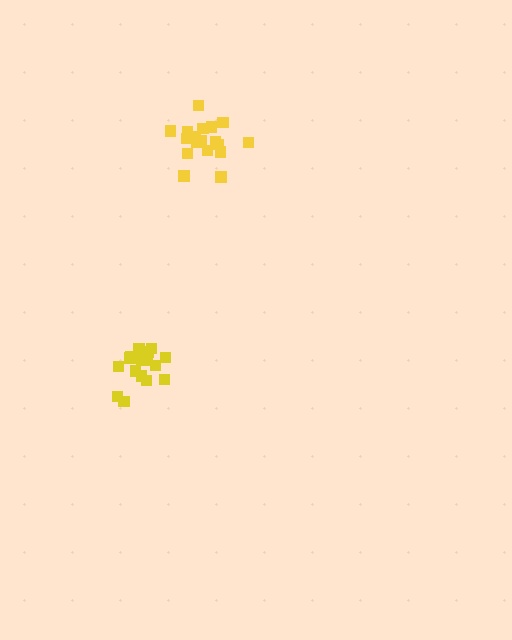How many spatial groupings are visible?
There are 2 spatial groupings.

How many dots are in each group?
Group 1: 17 dots, Group 2: 18 dots (35 total).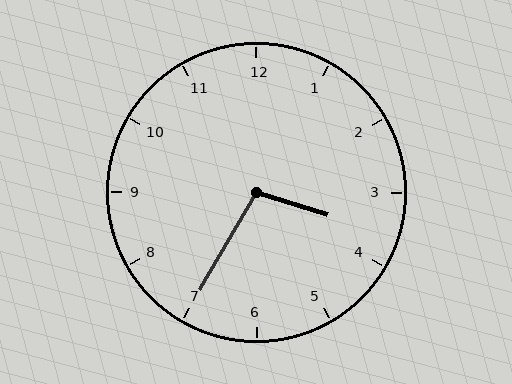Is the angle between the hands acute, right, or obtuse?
It is obtuse.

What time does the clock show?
3:35.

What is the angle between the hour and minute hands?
Approximately 102 degrees.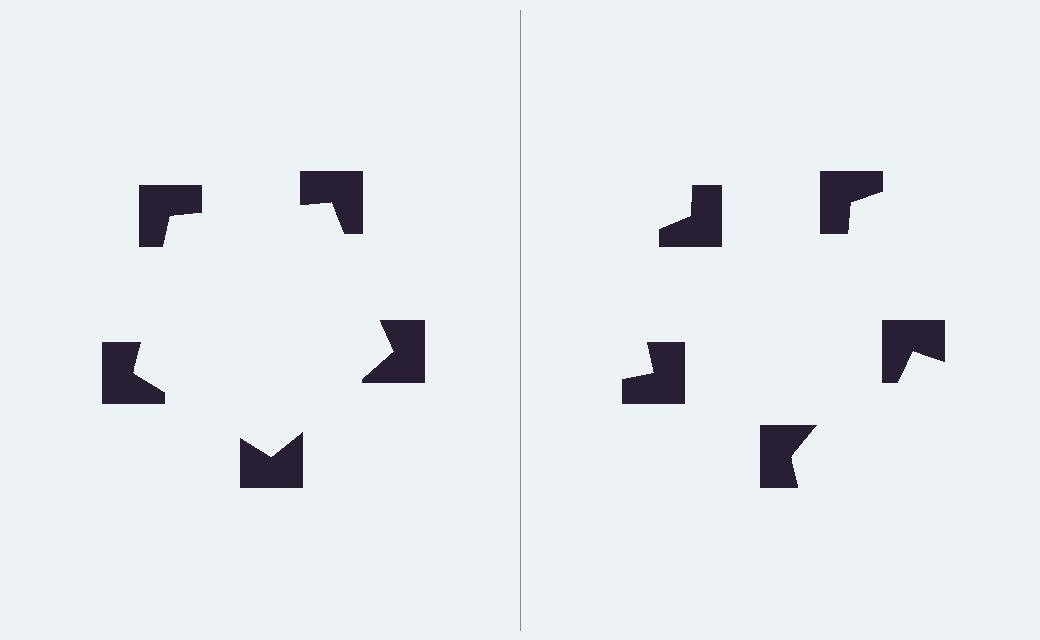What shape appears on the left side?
An illusory pentagon.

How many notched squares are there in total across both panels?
10 — 5 on each side.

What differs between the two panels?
The notched squares are positioned identically on both sides; only the wedge orientations differ. On the left they align to a pentagon; on the right they are misaligned.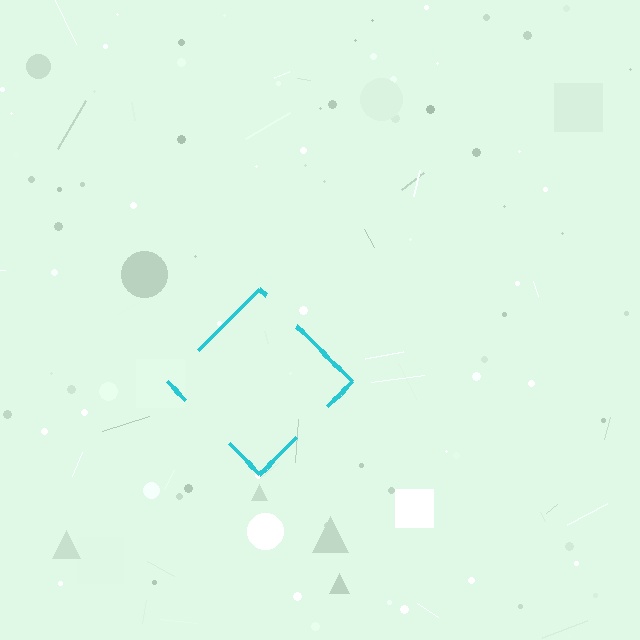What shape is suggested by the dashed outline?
The dashed outline suggests a diamond.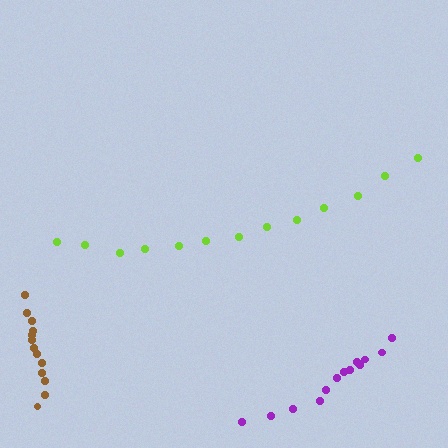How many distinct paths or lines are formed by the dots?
There are 3 distinct paths.